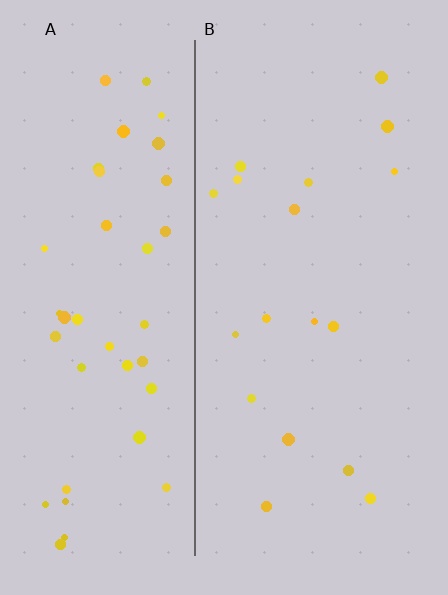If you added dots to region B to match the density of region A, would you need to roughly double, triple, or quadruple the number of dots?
Approximately double.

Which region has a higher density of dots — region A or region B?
A (the left).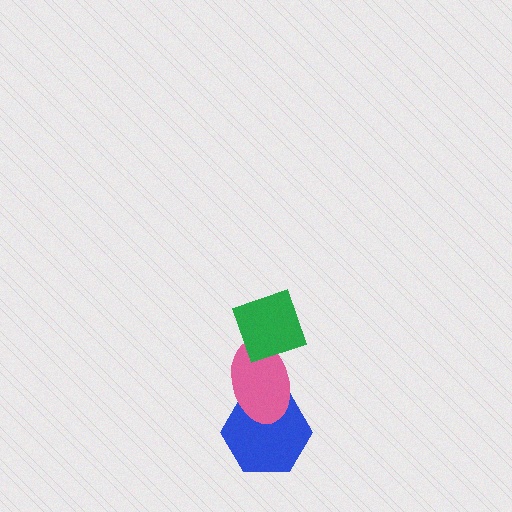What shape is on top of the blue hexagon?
The pink ellipse is on top of the blue hexagon.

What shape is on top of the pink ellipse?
The green diamond is on top of the pink ellipse.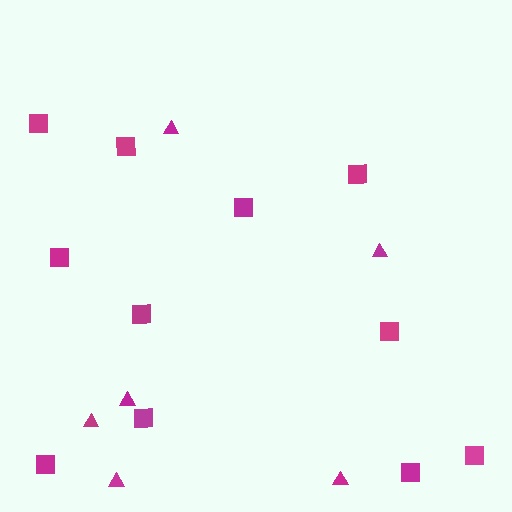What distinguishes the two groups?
There are 2 groups: one group of triangles (6) and one group of squares (11).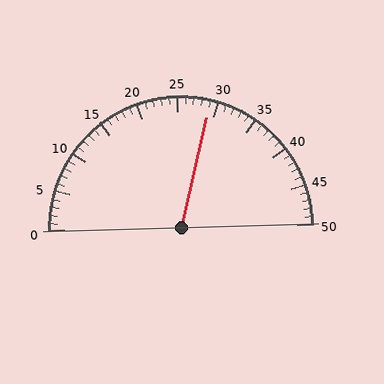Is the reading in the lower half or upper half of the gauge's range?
The reading is in the upper half of the range (0 to 50).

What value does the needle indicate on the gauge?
The needle indicates approximately 29.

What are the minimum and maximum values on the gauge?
The gauge ranges from 0 to 50.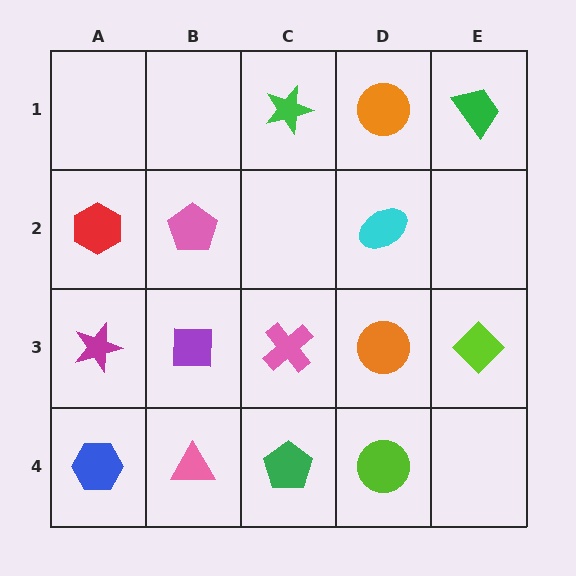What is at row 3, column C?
A pink cross.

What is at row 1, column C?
A green star.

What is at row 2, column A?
A red hexagon.